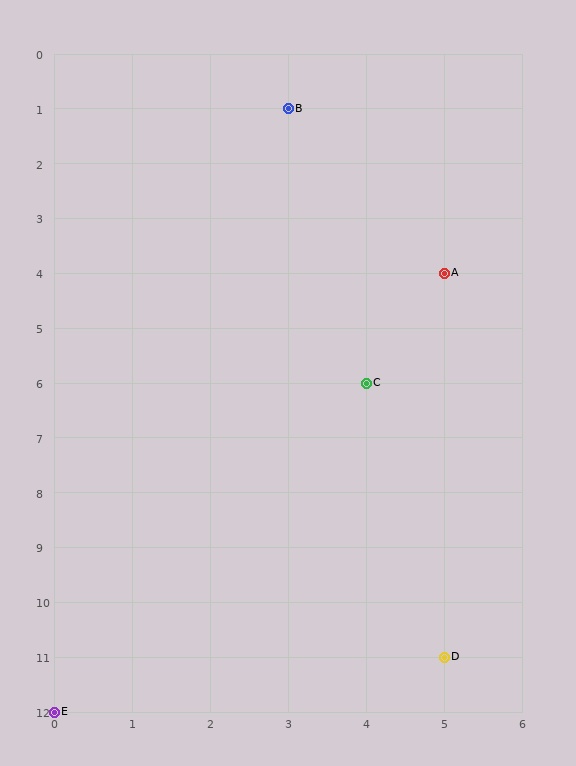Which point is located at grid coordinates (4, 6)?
Point C is at (4, 6).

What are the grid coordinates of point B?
Point B is at grid coordinates (3, 1).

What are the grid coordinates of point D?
Point D is at grid coordinates (5, 11).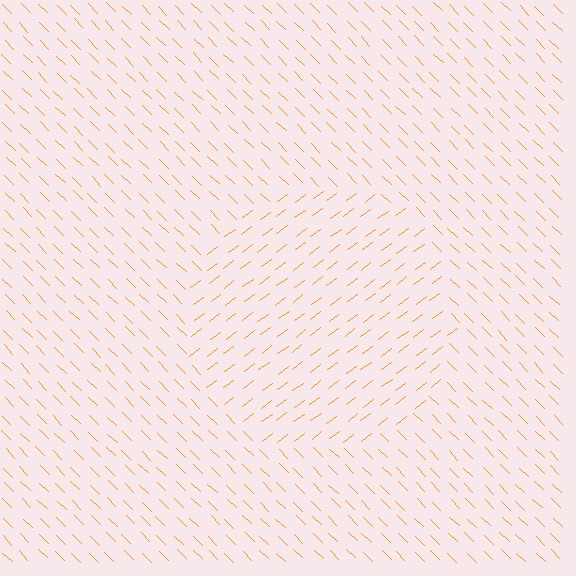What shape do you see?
I see a circle.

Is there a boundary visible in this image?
Yes, there is a texture boundary formed by a change in line orientation.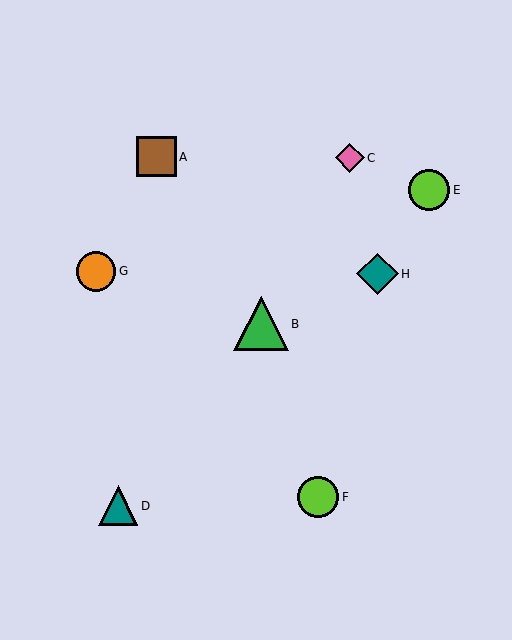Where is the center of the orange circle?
The center of the orange circle is at (96, 271).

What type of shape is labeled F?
Shape F is a lime circle.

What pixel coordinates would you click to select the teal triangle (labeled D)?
Click at (118, 506) to select the teal triangle D.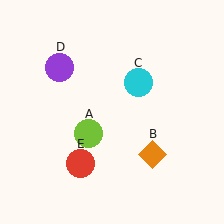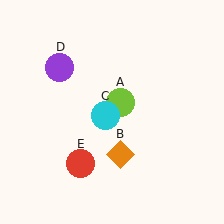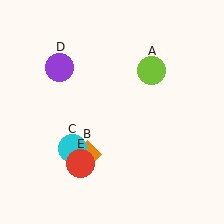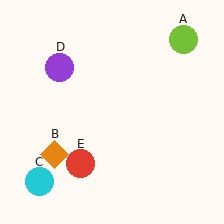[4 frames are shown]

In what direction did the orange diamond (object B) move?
The orange diamond (object B) moved left.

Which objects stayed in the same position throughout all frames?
Purple circle (object D) and red circle (object E) remained stationary.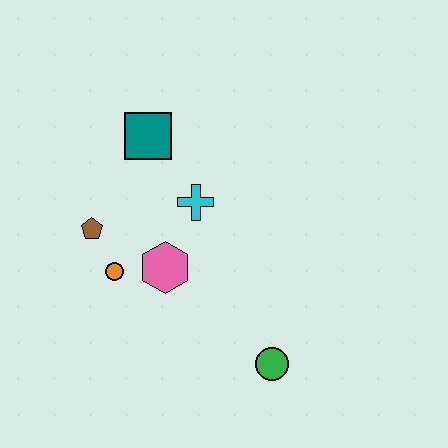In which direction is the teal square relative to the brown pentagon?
The teal square is above the brown pentagon.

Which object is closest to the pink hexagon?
The orange circle is closest to the pink hexagon.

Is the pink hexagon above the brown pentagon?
No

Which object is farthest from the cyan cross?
The green circle is farthest from the cyan cross.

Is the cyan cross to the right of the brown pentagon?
Yes